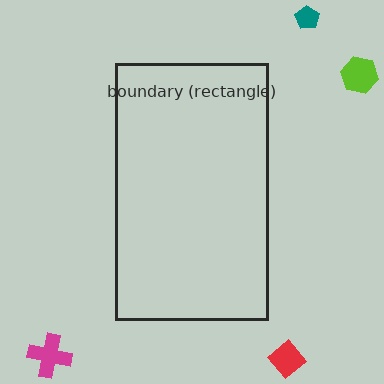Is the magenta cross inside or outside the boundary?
Outside.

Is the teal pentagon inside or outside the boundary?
Outside.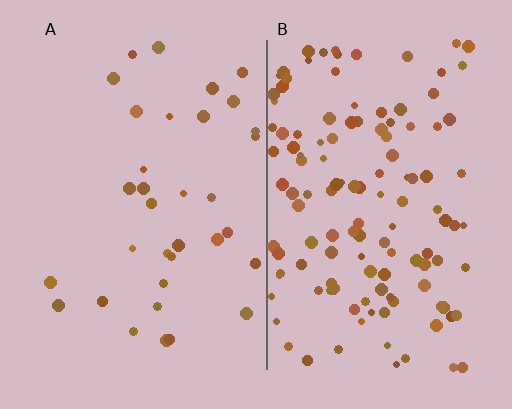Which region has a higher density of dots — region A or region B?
B (the right).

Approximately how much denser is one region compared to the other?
Approximately 3.8× — region B over region A.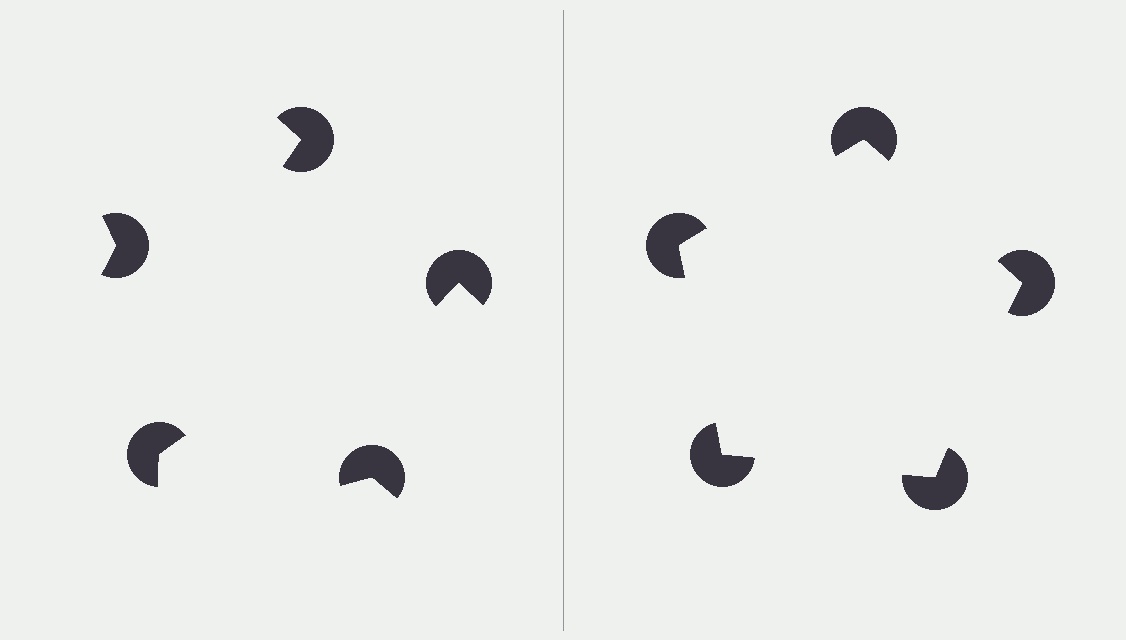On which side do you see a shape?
An illusory pentagon appears on the right side. On the left side the wedge cuts are rotated, so no coherent shape forms.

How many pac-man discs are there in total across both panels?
10 — 5 on each side.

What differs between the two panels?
The pac-man discs are positioned identically on both sides; only the wedge orientations differ. On the right they align to a pentagon; on the left they are misaligned.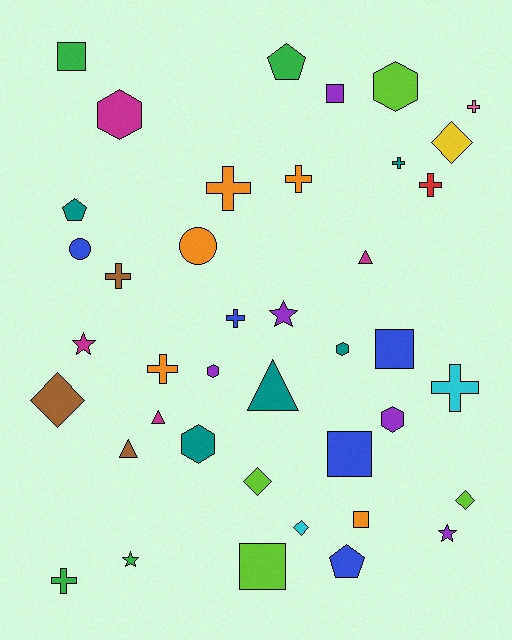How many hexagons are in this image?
There are 6 hexagons.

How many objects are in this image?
There are 40 objects.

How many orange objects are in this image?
There are 5 orange objects.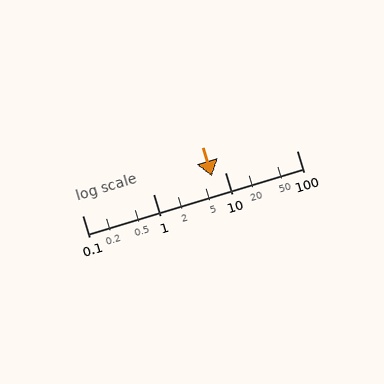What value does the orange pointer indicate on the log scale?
The pointer indicates approximately 6.5.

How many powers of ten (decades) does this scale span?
The scale spans 3 decades, from 0.1 to 100.